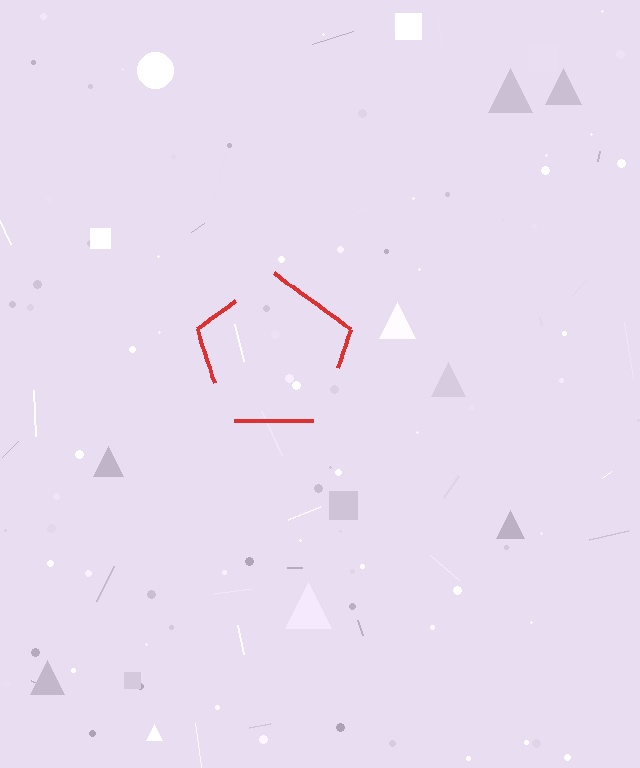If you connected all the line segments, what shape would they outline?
They would outline a pentagon.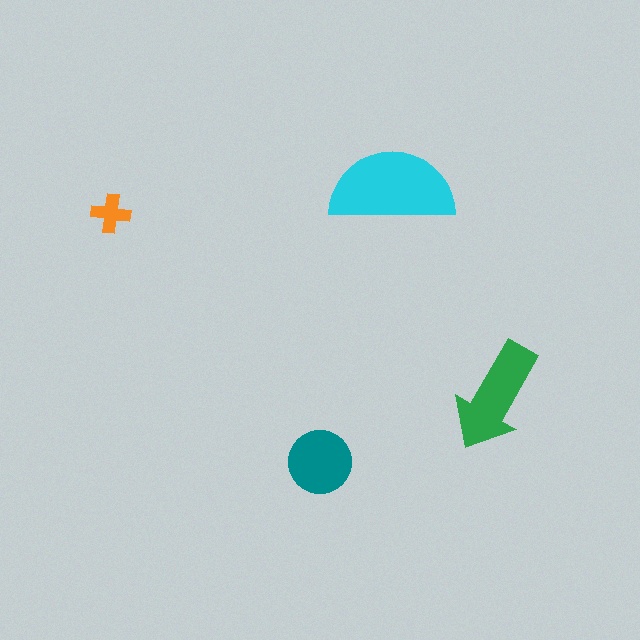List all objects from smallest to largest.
The orange cross, the teal circle, the green arrow, the cyan semicircle.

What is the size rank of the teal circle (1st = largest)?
3rd.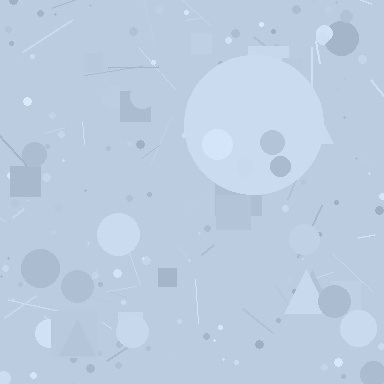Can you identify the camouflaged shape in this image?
The camouflaged shape is a circle.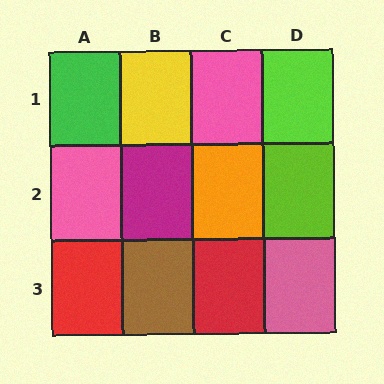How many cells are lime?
2 cells are lime.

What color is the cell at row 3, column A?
Red.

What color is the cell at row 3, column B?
Brown.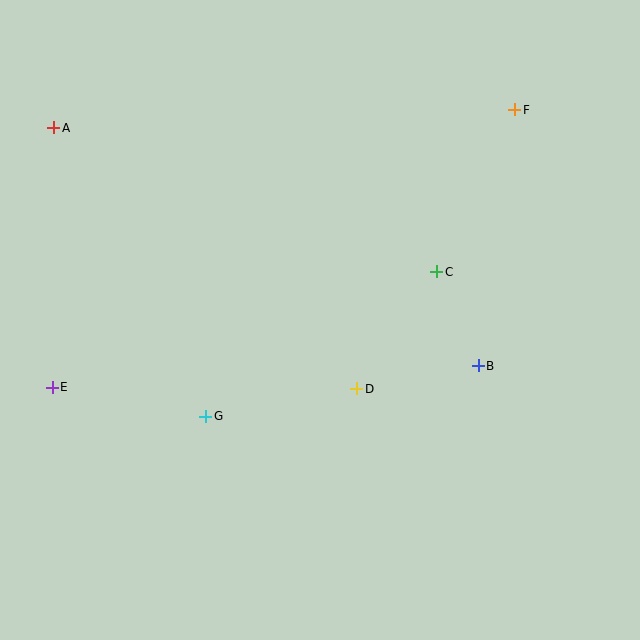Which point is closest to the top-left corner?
Point A is closest to the top-left corner.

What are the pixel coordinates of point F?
Point F is at (515, 110).